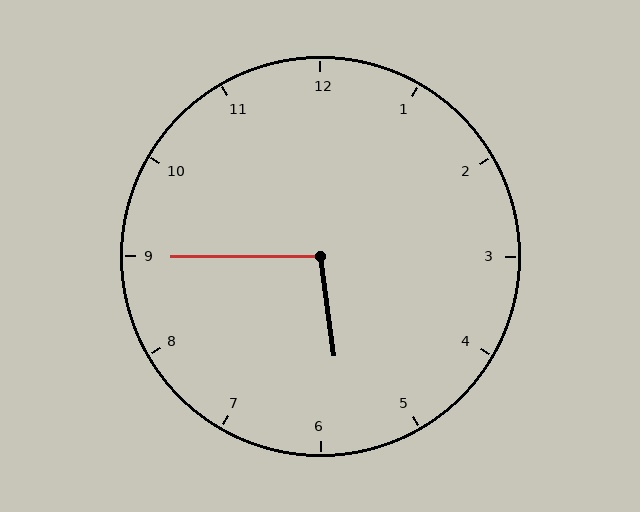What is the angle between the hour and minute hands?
Approximately 98 degrees.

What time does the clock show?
5:45.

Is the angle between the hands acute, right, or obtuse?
It is obtuse.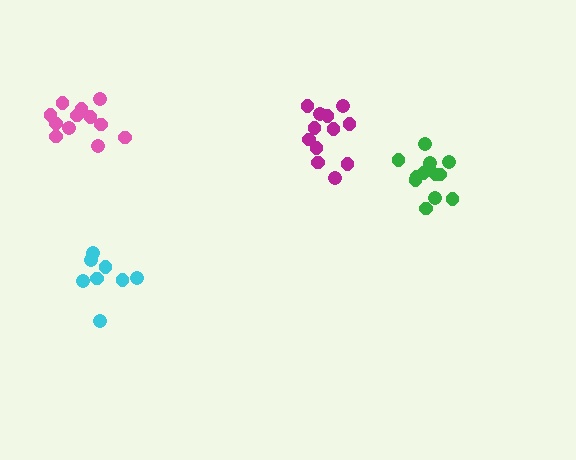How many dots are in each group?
Group 1: 13 dots, Group 2: 12 dots, Group 3: 13 dots, Group 4: 8 dots (46 total).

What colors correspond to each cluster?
The clusters are colored: pink, magenta, green, cyan.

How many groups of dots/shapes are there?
There are 4 groups.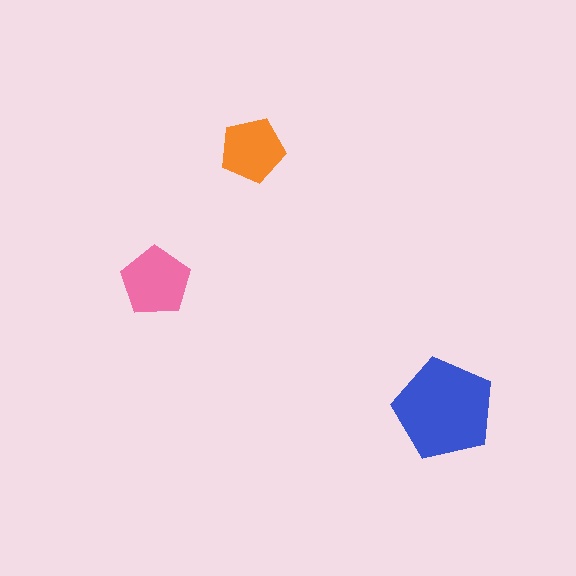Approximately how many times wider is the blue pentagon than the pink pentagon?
About 1.5 times wider.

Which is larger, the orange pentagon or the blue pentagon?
The blue one.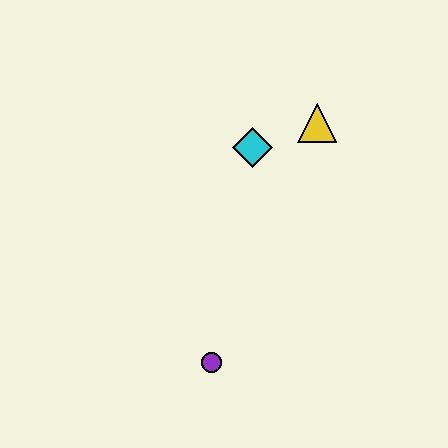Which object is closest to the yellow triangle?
The cyan diamond is closest to the yellow triangle.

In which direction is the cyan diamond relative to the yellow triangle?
The cyan diamond is to the left of the yellow triangle.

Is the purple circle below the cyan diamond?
Yes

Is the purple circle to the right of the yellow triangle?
No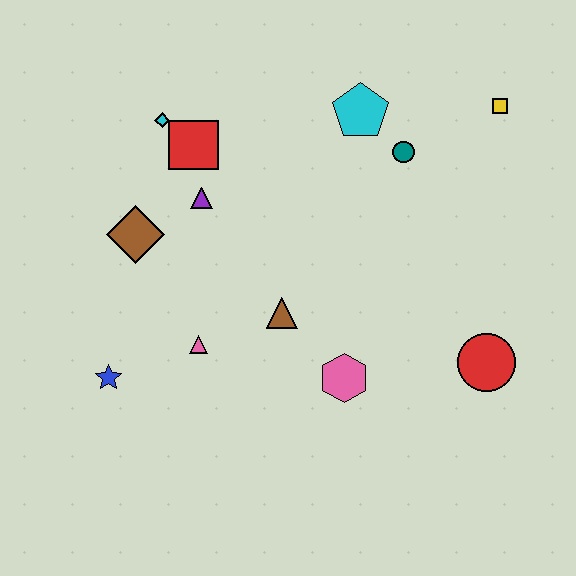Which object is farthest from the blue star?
The yellow square is farthest from the blue star.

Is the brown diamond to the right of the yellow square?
No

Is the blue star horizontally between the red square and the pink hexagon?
No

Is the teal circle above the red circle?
Yes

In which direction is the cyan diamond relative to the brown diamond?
The cyan diamond is above the brown diamond.